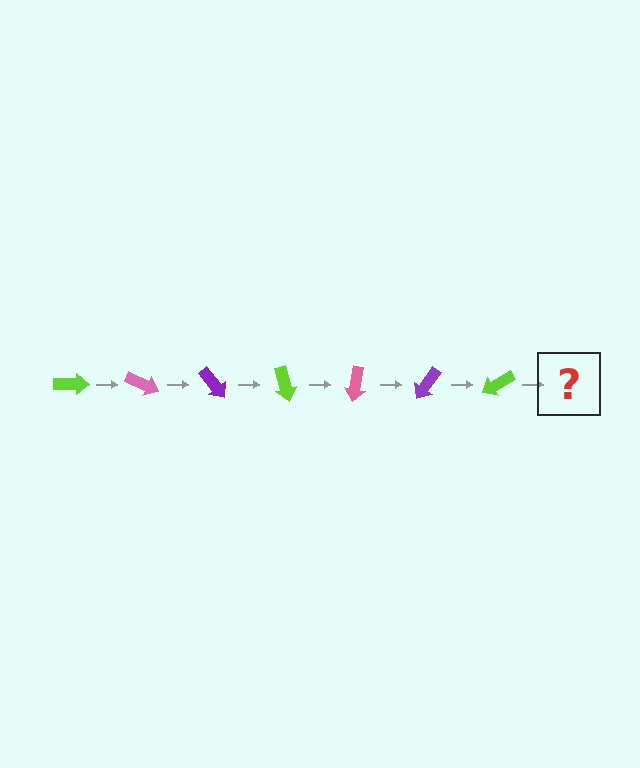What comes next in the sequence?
The next element should be a pink arrow, rotated 175 degrees from the start.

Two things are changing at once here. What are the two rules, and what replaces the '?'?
The two rules are that it rotates 25 degrees each step and the color cycles through lime, pink, and purple. The '?' should be a pink arrow, rotated 175 degrees from the start.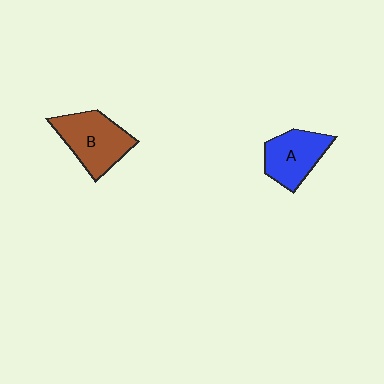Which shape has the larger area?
Shape B (brown).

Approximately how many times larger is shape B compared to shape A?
Approximately 1.2 times.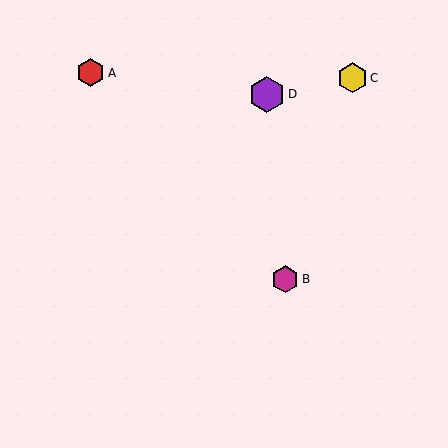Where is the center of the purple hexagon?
The center of the purple hexagon is at (267, 94).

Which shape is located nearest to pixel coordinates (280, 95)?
The purple hexagon (labeled D) at (267, 94) is nearest to that location.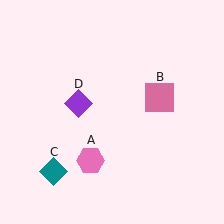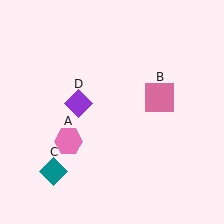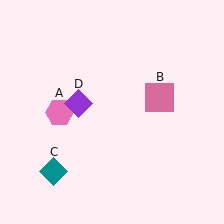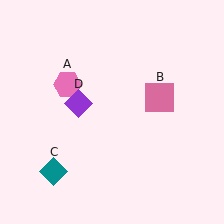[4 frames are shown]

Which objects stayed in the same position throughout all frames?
Pink square (object B) and teal diamond (object C) and purple diamond (object D) remained stationary.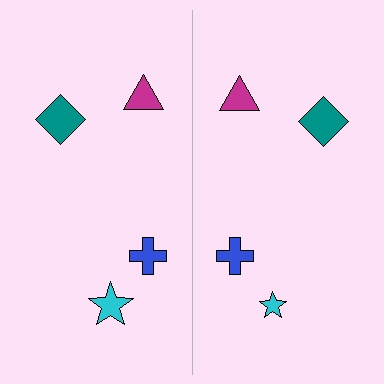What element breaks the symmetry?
The cyan star on the right side has a different size than its mirror counterpart.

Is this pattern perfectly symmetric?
No, the pattern is not perfectly symmetric. The cyan star on the right side has a different size than its mirror counterpart.